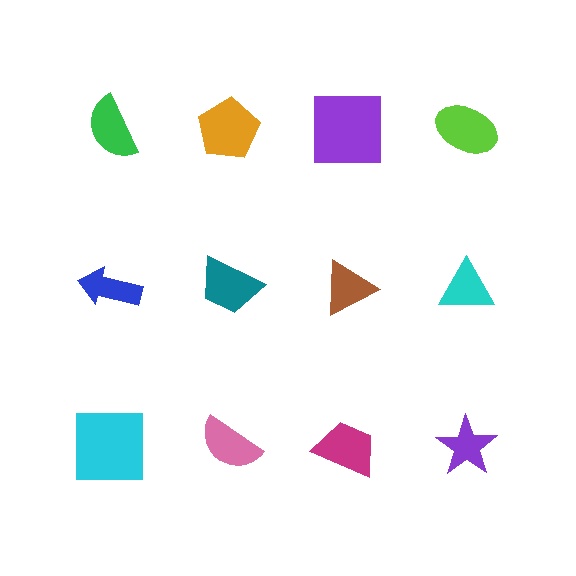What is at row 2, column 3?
A brown triangle.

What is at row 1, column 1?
A green semicircle.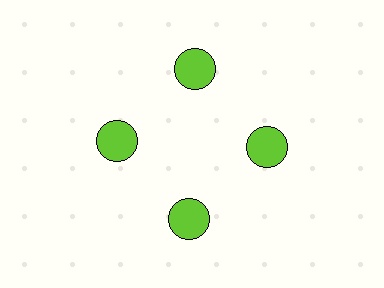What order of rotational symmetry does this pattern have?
This pattern has 4-fold rotational symmetry.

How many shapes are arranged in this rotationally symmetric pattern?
There are 4 shapes, arranged in 4 groups of 1.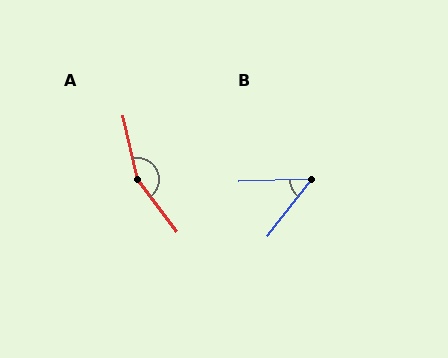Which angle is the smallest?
B, at approximately 50 degrees.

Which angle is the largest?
A, at approximately 156 degrees.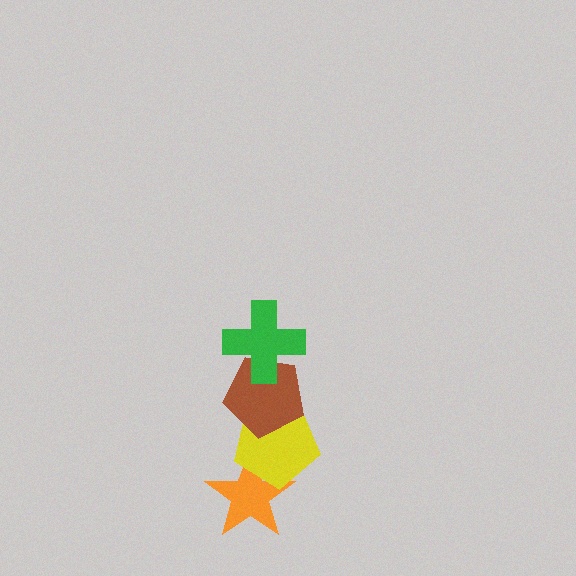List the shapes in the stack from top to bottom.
From top to bottom: the green cross, the brown pentagon, the yellow pentagon, the orange star.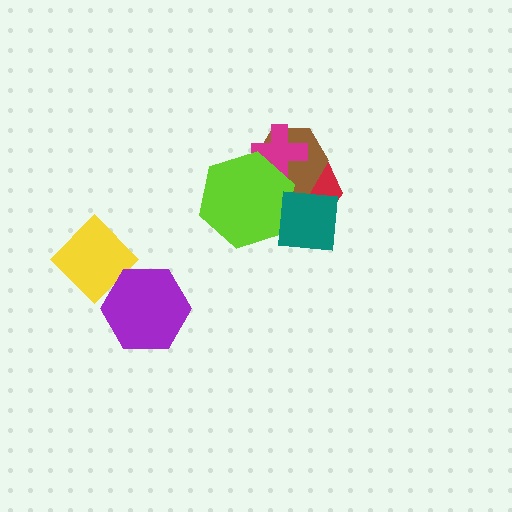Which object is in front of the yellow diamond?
The purple hexagon is in front of the yellow diamond.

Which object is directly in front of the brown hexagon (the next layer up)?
The magenta cross is directly in front of the brown hexagon.